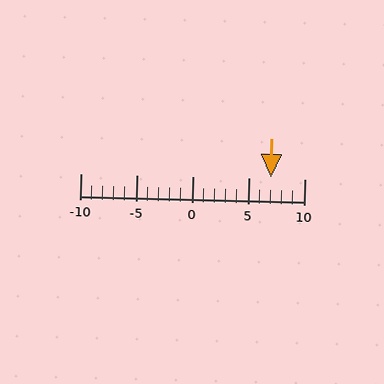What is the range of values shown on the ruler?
The ruler shows values from -10 to 10.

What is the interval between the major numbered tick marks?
The major tick marks are spaced 5 units apart.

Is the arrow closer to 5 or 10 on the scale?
The arrow is closer to 5.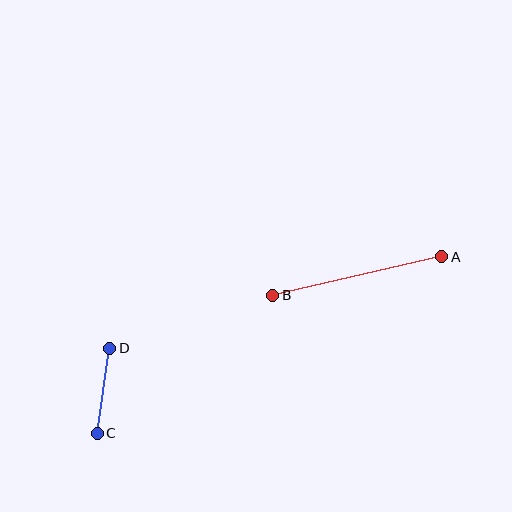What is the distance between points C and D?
The distance is approximately 86 pixels.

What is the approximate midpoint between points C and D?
The midpoint is at approximately (104, 391) pixels.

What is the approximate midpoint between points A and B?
The midpoint is at approximately (357, 276) pixels.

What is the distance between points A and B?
The distance is approximately 173 pixels.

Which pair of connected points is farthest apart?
Points A and B are farthest apart.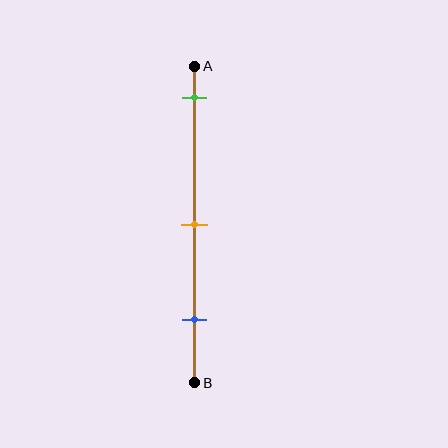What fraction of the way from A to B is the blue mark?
The blue mark is approximately 80% (0.8) of the way from A to B.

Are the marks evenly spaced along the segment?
Yes, the marks are approximately evenly spaced.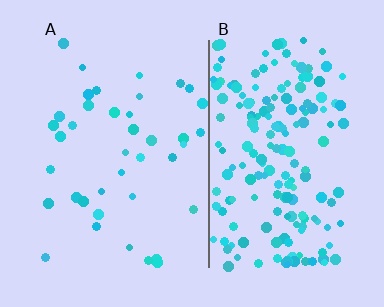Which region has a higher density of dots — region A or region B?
B (the right).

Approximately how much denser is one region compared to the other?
Approximately 4.8× — region B over region A.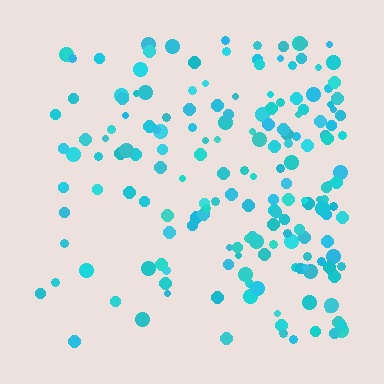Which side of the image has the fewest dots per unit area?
The left.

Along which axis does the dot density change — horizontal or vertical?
Horizontal.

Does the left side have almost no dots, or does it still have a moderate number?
Still a moderate number, just noticeably fewer than the right.